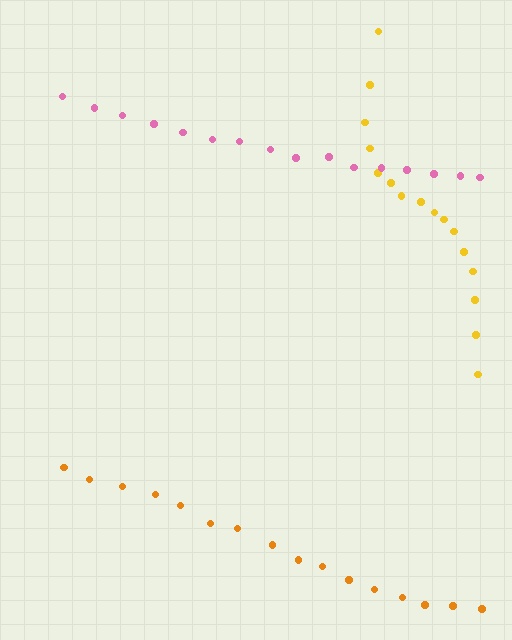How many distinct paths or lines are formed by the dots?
There are 3 distinct paths.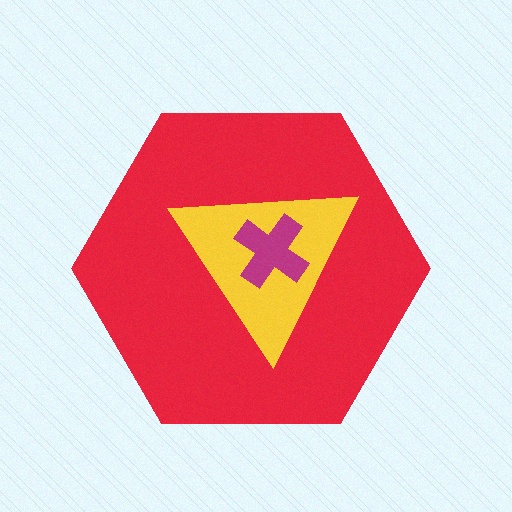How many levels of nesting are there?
3.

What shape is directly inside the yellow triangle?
The magenta cross.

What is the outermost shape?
The red hexagon.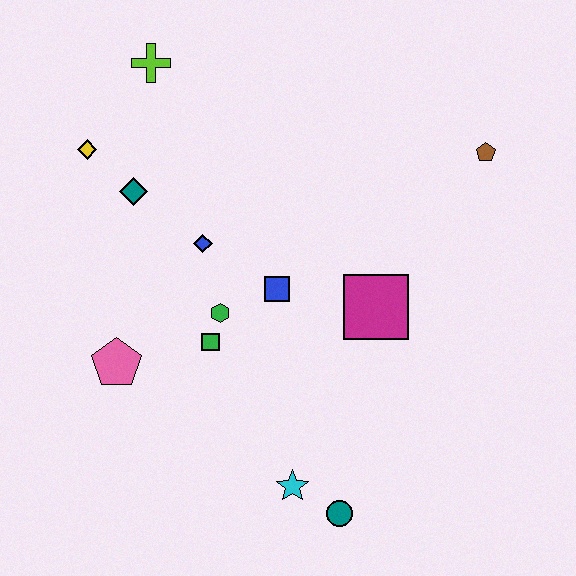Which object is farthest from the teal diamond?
The teal circle is farthest from the teal diamond.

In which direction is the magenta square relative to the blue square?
The magenta square is to the right of the blue square.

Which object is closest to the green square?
The green hexagon is closest to the green square.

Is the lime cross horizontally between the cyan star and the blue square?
No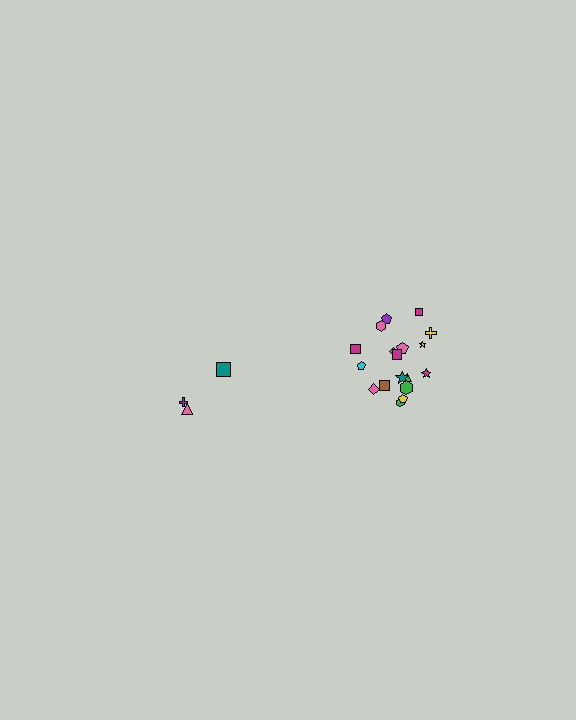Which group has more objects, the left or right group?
The right group.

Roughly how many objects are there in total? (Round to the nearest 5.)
Roughly 20 objects in total.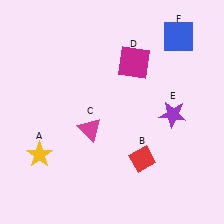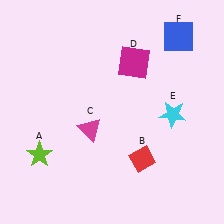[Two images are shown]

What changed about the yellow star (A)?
In Image 1, A is yellow. In Image 2, it changed to lime.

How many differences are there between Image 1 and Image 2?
There are 2 differences between the two images.